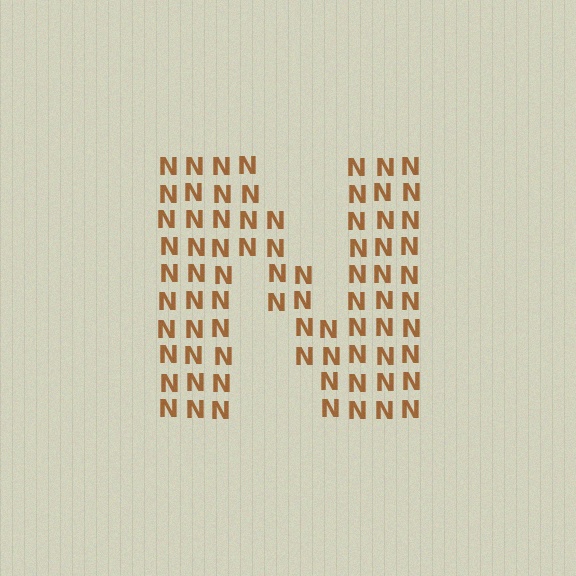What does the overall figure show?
The overall figure shows the letter N.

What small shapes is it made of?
It is made of small letter N's.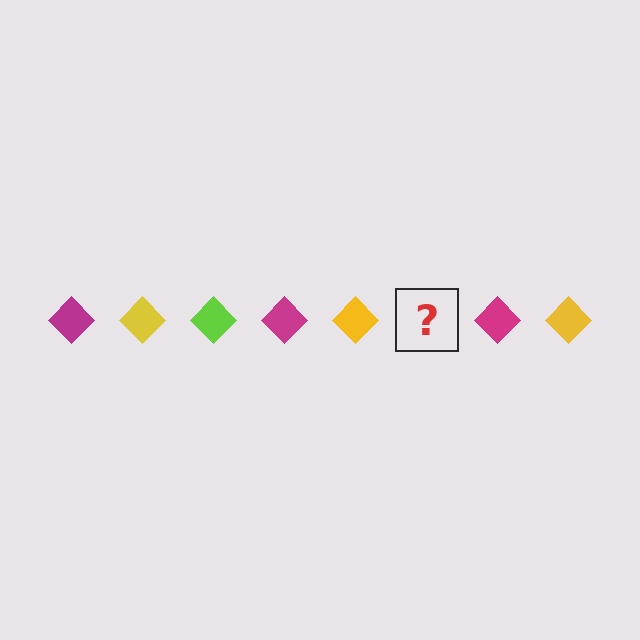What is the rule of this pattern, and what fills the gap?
The rule is that the pattern cycles through magenta, yellow, lime diamonds. The gap should be filled with a lime diamond.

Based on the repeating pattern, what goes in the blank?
The blank should be a lime diamond.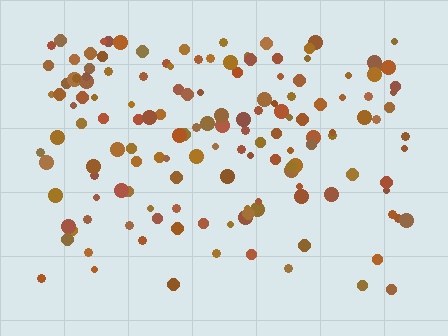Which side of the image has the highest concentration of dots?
The top.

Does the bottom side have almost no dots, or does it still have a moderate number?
Still a moderate number, just noticeably fewer than the top.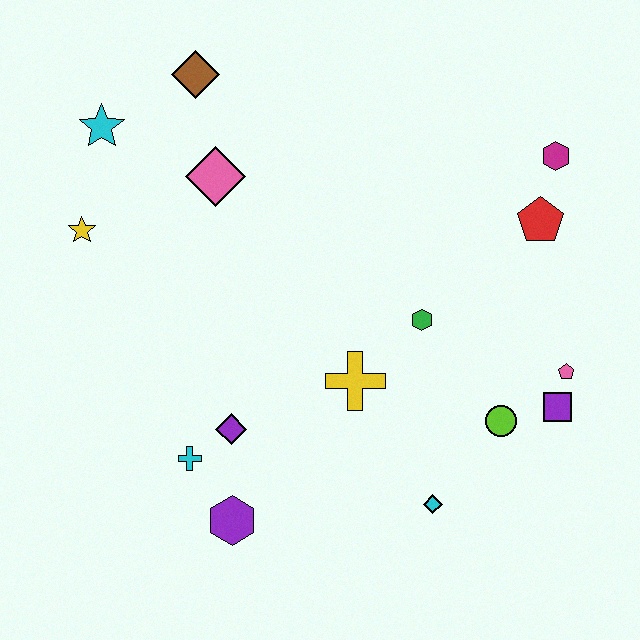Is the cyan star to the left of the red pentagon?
Yes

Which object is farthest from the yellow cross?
The cyan star is farthest from the yellow cross.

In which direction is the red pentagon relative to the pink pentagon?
The red pentagon is above the pink pentagon.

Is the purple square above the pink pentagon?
No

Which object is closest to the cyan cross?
The purple diamond is closest to the cyan cross.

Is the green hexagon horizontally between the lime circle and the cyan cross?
Yes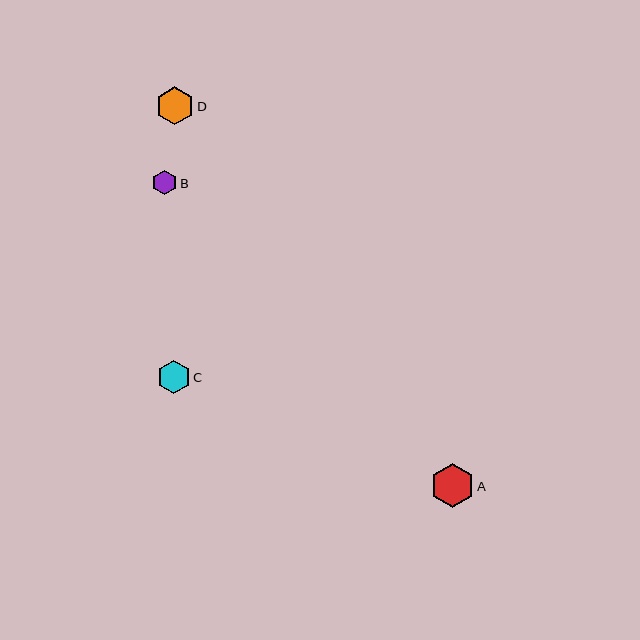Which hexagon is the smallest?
Hexagon B is the smallest with a size of approximately 24 pixels.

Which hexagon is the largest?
Hexagon A is the largest with a size of approximately 44 pixels.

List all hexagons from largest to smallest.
From largest to smallest: A, D, C, B.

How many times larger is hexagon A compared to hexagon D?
Hexagon A is approximately 1.1 times the size of hexagon D.